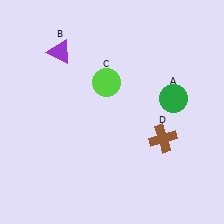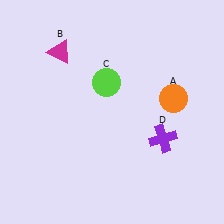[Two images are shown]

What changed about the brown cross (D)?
In Image 1, D is brown. In Image 2, it changed to purple.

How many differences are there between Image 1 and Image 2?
There are 3 differences between the two images.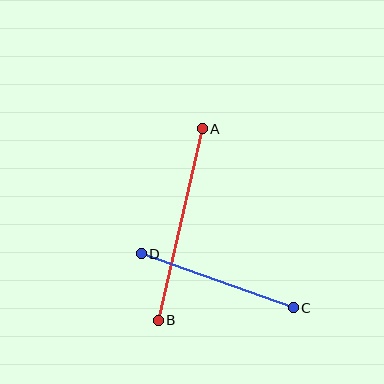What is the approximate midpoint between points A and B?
The midpoint is at approximately (180, 224) pixels.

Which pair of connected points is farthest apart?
Points A and B are farthest apart.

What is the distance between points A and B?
The distance is approximately 197 pixels.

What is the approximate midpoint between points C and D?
The midpoint is at approximately (217, 281) pixels.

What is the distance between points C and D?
The distance is approximately 161 pixels.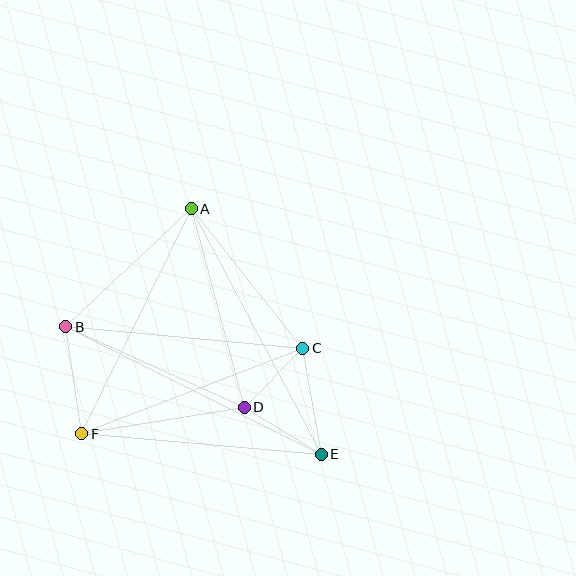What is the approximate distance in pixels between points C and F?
The distance between C and F is approximately 237 pixels.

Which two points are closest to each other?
Points C and D are closest to each other.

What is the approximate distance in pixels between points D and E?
The distance between D and E is approximately 90 pixels.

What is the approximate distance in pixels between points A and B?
The distance between A and B is approximately 172 pixels.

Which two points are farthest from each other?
Points B and E are farthest from each other.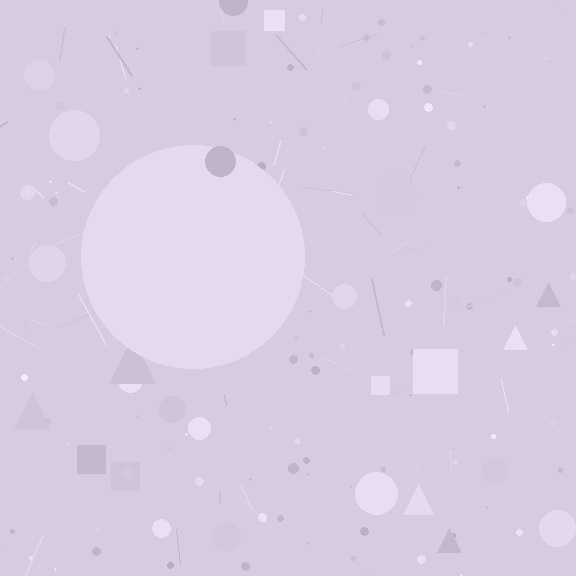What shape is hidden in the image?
A circle is hidden in the image.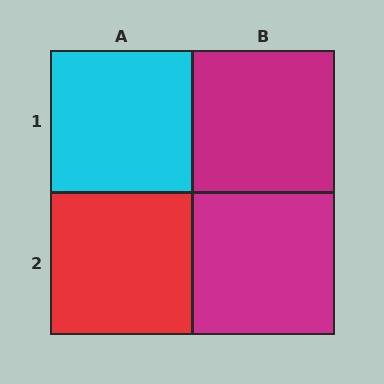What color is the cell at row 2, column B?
Magenta.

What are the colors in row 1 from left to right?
Cyan, magenta.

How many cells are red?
1 cell is red.